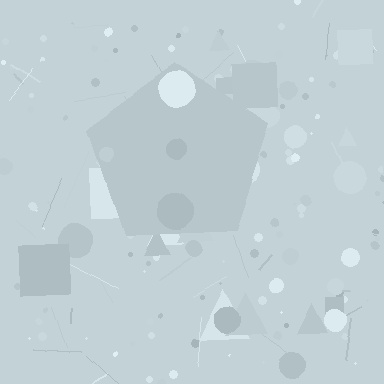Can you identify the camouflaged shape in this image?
The camouflaged shape is a pentagon.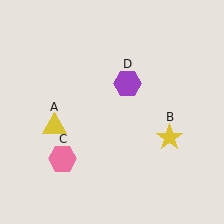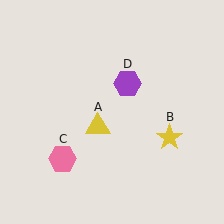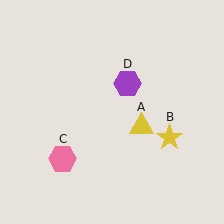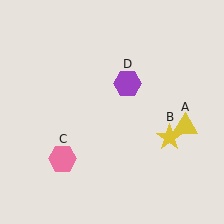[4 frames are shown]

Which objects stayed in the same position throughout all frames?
Yellow star (object B) and pink hexagon (object C) and purple hexagon (object D) remained stationary.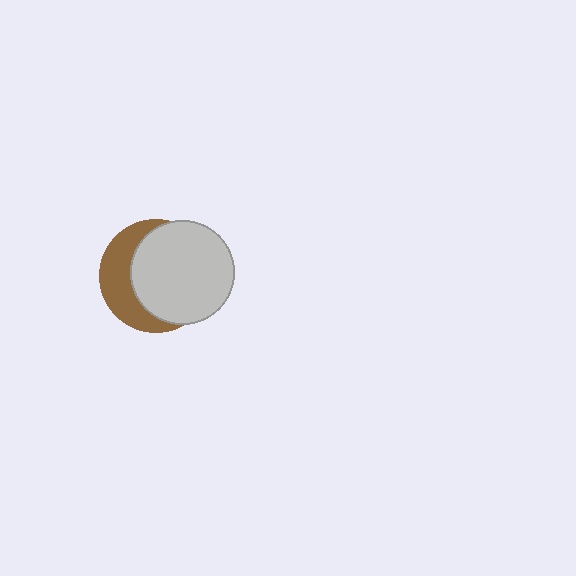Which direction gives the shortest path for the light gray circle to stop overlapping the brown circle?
Moving right gives the shortest separation.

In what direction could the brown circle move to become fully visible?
The brown circle could move left. That would shift it out from behind the light gray circle entirely.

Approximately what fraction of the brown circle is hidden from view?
Roughly 64% of the brown circle is hidden behind the light gray circle.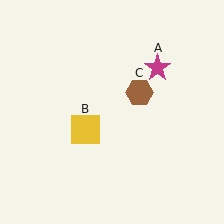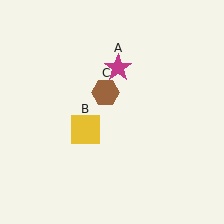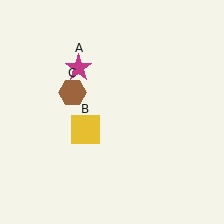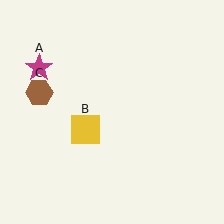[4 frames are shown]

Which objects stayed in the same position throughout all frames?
Yellow square (object B) remained stationary.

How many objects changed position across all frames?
2 objects changed position: magenta star (object A), brown hexagon (object C).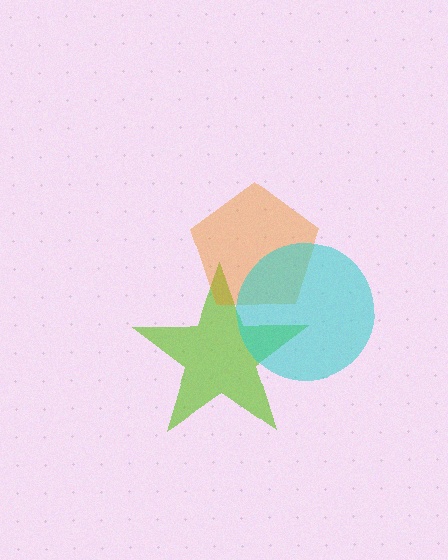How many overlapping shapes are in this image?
There are 3 overlapping shapes in the image.